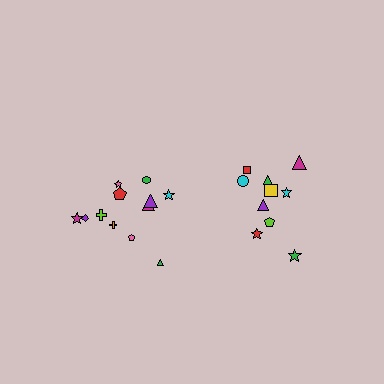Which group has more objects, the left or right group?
The left group.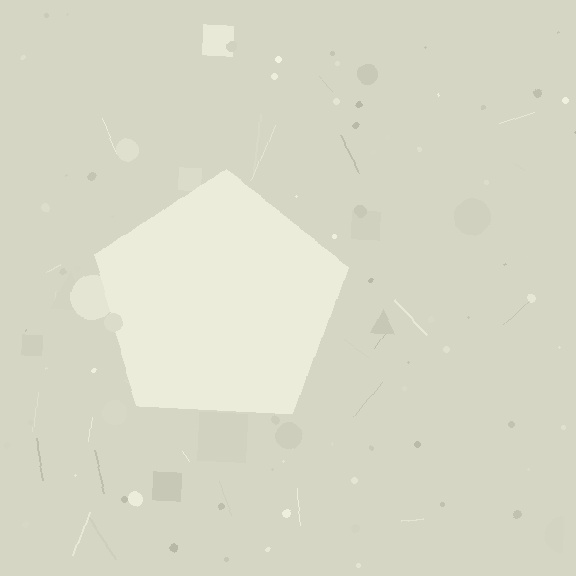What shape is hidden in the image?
A pentagon is hidden in the image.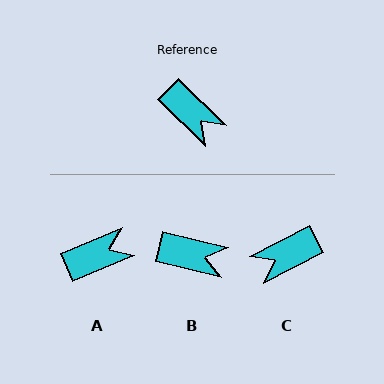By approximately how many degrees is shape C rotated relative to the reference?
Approximately 109 degrees clockwise.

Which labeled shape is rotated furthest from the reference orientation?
C, about 109 degrees away.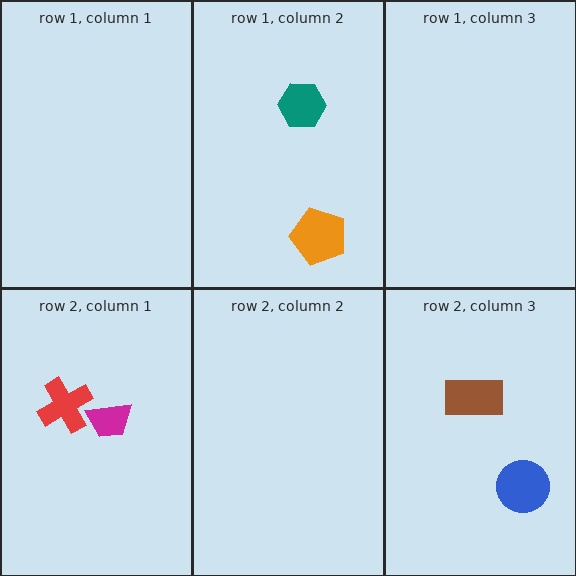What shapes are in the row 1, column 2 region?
The orange pentagon, the teal hexagon.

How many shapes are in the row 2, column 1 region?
2.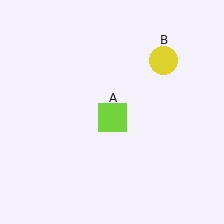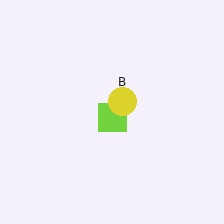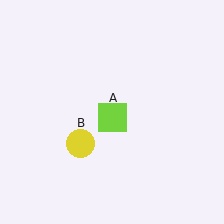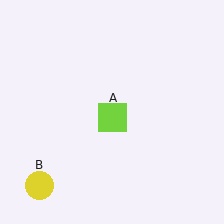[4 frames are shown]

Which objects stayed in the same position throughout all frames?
Lime square (object A) remained stationary.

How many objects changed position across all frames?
1 object changed position: yellow circle (object B).